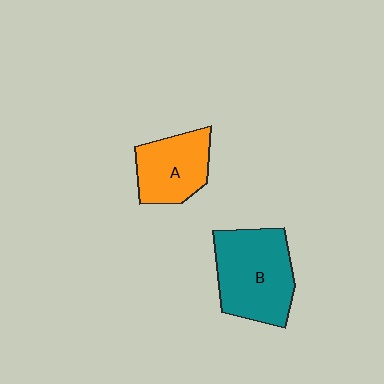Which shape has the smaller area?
Shape A (orange).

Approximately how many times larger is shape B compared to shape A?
Approximately 1.5 times.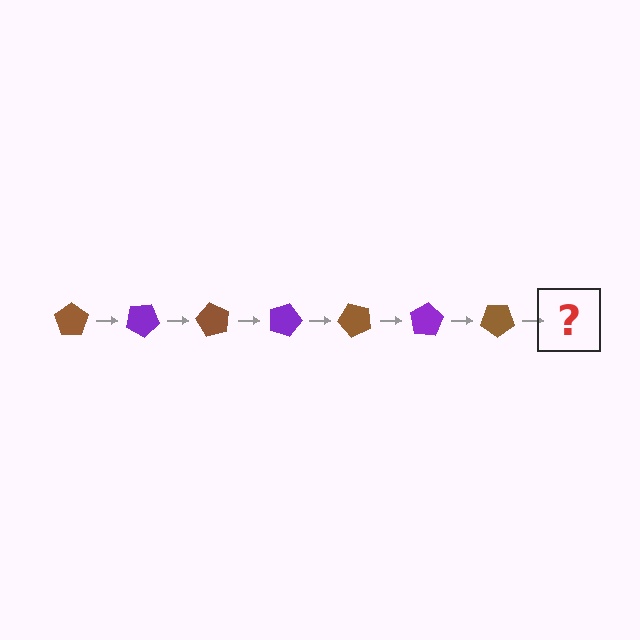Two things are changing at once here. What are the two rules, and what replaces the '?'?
The two rules are that it rotates 30 degrees each step and the color cycles through brown and purple. The '?' should be a purple pentagon, rotated 210 degrees from the start.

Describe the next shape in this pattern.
It should be a purple pentagon, rotated 210 degrees from the start.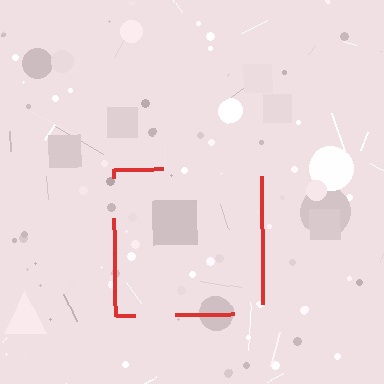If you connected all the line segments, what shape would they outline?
They would outline a square.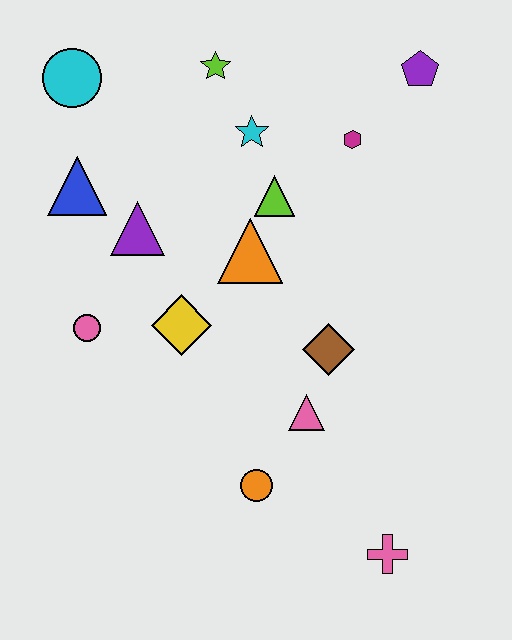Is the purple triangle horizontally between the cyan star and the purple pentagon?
No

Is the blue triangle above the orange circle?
Yes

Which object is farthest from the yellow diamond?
The purple pentagon is farthest from the yellow diamond.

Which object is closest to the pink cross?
The orange circle is closest to the pink cross.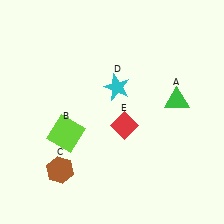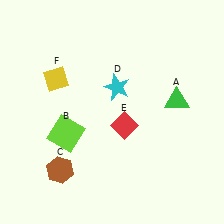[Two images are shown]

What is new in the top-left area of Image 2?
A yellow diamond (F) was added in the top-left area of Image 2.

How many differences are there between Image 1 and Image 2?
There is 1 difference between the two images.